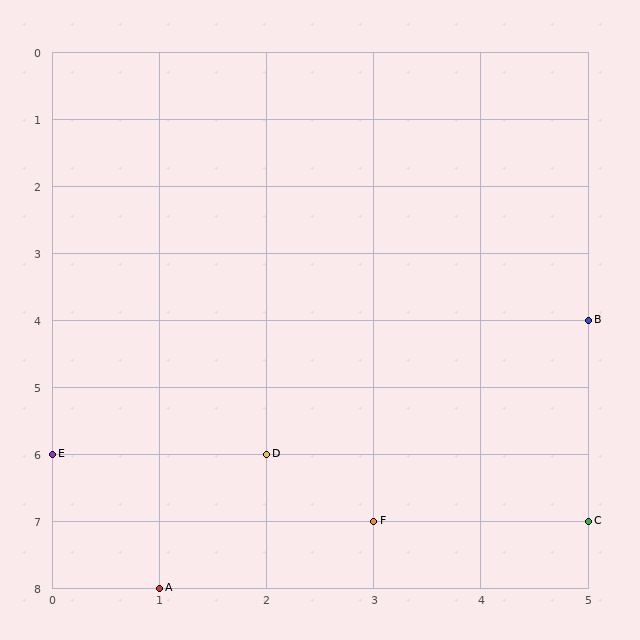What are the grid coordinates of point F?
Point F is at grid coordinates (3, 7).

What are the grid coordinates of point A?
Point A is at grid coordinates (1, 8).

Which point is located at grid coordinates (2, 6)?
Point D is at (2, 6).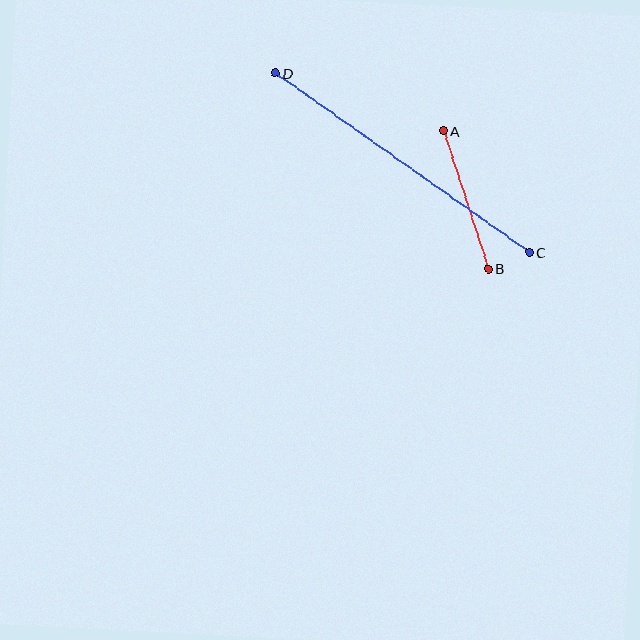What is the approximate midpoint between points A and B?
The midpoint is at approximately (466, 200) pixels.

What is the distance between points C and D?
The distance is approximately 311 pixels.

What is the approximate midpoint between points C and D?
The midpoint is at approximately (402, 163) pixels.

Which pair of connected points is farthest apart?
Points C and D are farthest apart.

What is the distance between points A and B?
The distance is approximately 145 pixels.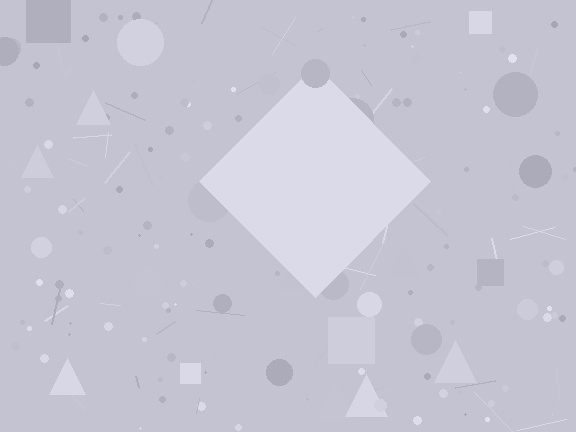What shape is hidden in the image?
A diamond is hidden in the image.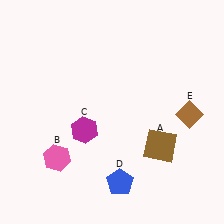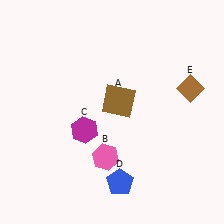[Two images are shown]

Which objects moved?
The objects that moved are: the brown square (A), the pink hexagon (B), the brown diamond (E).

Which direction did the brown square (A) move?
The brown square (A) moved up.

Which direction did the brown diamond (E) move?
The brown diamond (E) moved up.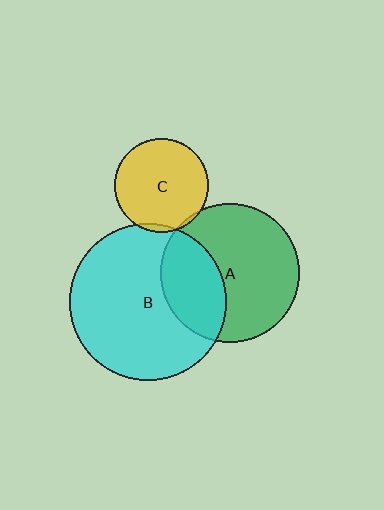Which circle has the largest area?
Circle B (cyan).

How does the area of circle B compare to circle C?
Approximately 2.8 times.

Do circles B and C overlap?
Yes.